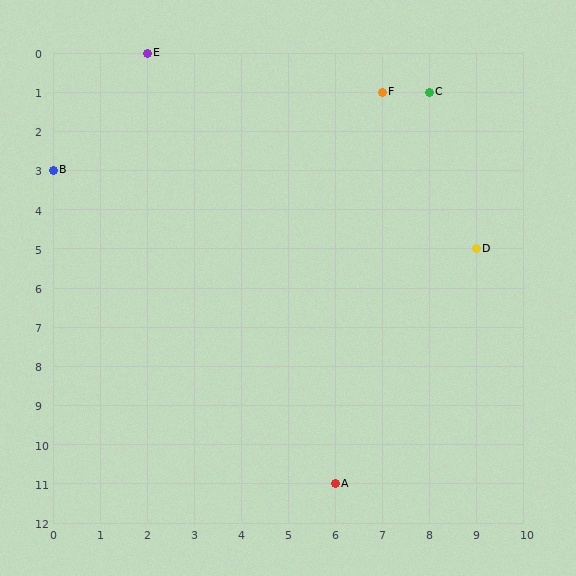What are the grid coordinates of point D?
Point D is at grid coordinates (9, 5).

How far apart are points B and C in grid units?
Points B and C are 8 columns and 2 rows apart (about 8.2 grid units diagonally).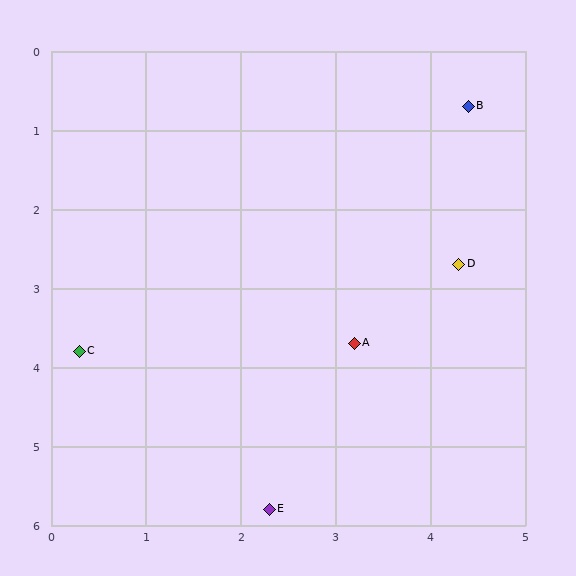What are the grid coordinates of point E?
Point E is at approximately (2.3, 5.8).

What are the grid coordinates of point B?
Point B is at approximately (4.4, 0.7).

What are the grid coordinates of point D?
Point D is at approximately (4.3, 2.7).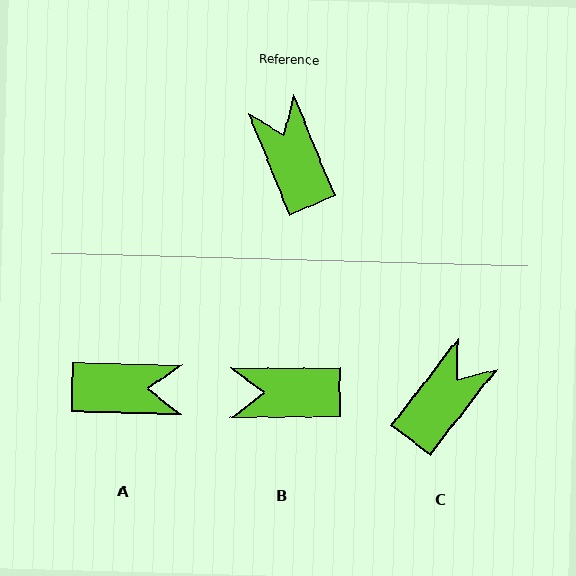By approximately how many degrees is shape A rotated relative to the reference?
Approximately 114 degrees clockwise.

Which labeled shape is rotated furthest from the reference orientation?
A, about 114 degrees away.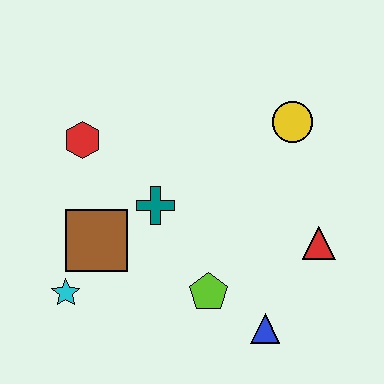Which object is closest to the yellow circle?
The red triangle is closest to the yellow circle.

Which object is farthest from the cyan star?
The yellow circle is farthest from the cyan star.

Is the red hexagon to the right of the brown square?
No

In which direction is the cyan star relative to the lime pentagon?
The cyan star is to the left of the lime pentagon.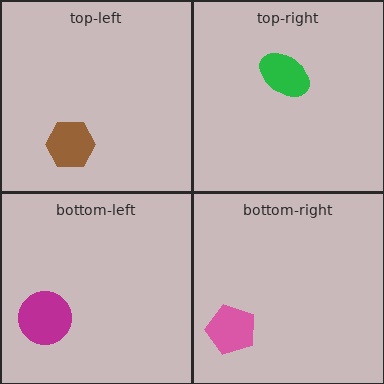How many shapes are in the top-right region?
1.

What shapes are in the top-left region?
The brown hexagon.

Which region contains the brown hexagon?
The top-left region.